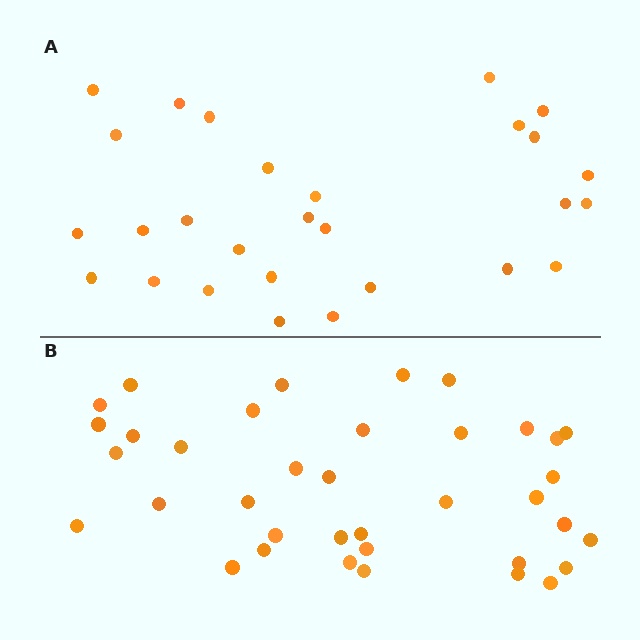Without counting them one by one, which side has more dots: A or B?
Region B (the bottom region) has more dots.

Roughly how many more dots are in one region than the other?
Region B has roughly 8 or so more dots than region A.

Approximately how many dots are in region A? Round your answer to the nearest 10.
About 30 dots. (The exact count is 28, which rounds to 30.)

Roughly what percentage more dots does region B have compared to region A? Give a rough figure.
About 30% more.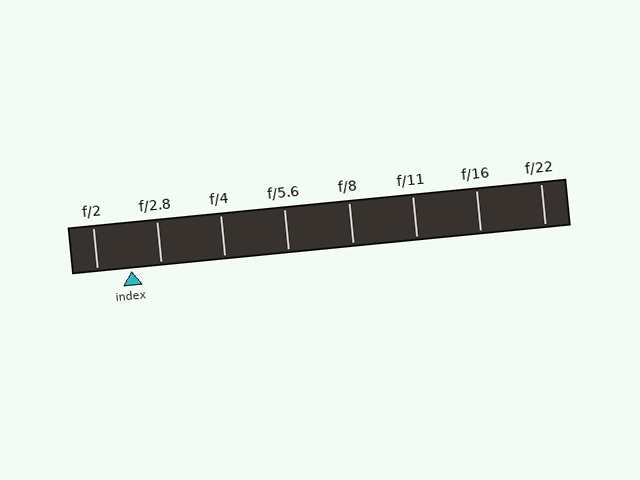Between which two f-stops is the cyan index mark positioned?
The index mark is between f/2 and f/2.8.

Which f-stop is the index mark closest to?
The index mark is closest to f/2.8.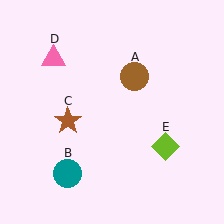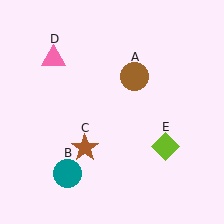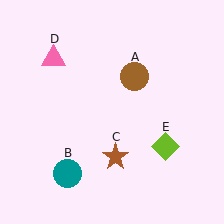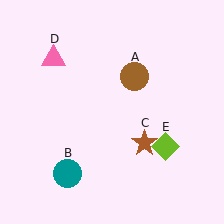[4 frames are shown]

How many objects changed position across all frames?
1 object changed position: brown star (object C).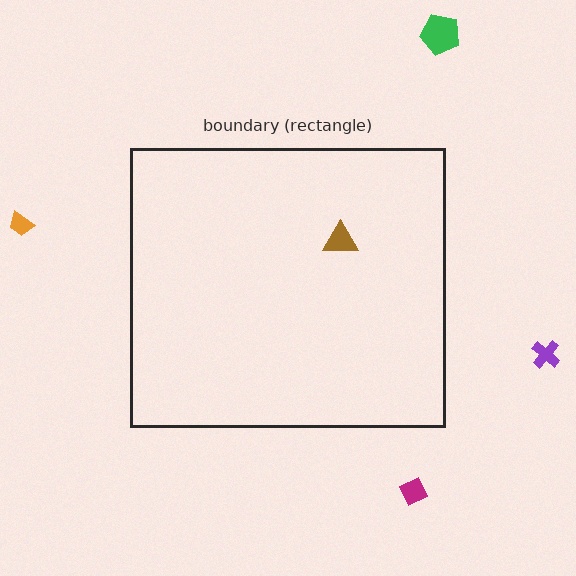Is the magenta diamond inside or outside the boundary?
Outside.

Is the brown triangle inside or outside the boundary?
Inside.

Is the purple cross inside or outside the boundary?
Outside.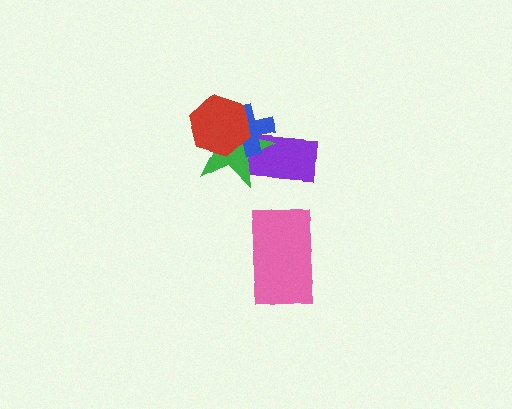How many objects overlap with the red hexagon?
2 objects overlap with the red hexagon.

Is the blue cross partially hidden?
Yes, it is partially covered by another shape.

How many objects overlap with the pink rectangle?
0 objects overlap with the pink rectangle.